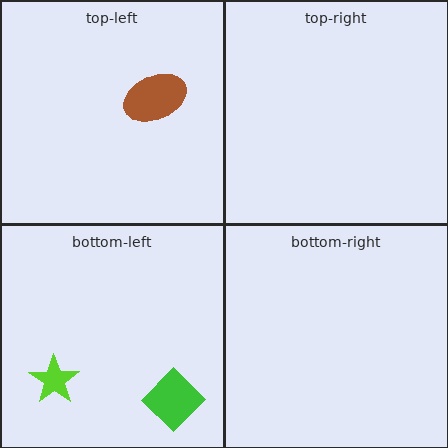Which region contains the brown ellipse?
The top-left region.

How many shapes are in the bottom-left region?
2.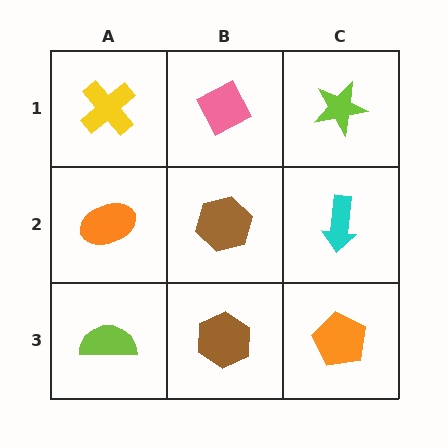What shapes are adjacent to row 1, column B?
A brown hexagon (row 2, column B), a yellow cross (row 1, column A), a lime star (row 1, column C).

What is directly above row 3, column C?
A cyan arrow.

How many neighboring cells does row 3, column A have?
2.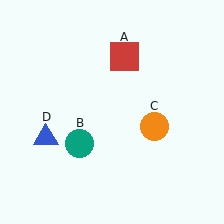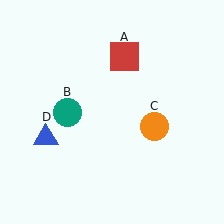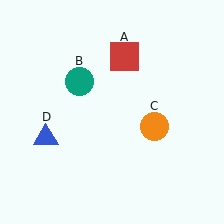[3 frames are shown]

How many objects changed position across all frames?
1 object changed position: teal circle (object B).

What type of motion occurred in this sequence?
The teal circle (object B) rotated clockwise around the center of the scene.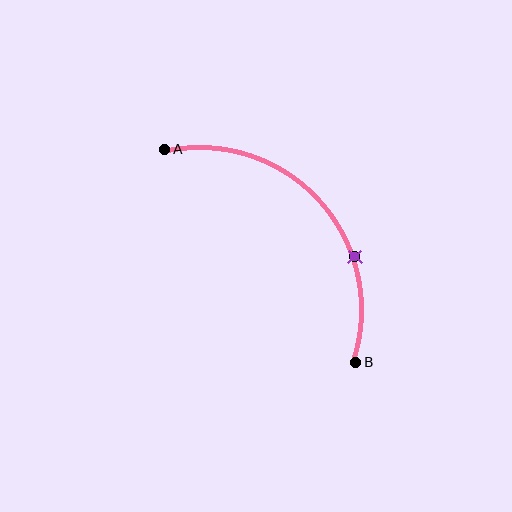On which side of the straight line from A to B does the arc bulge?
The arc bulges above and to the right of the straight line connecting A and B.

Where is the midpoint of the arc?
The arc midpoint is the point on the curve farthest from the straight line joining A and B. It sits above and to the right of that line.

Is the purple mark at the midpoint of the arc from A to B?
No. The purple mark lies on the arc but is closer to endpoint B. The arc midpoint would be at the point on the curve equidistant along the arc from both A and B.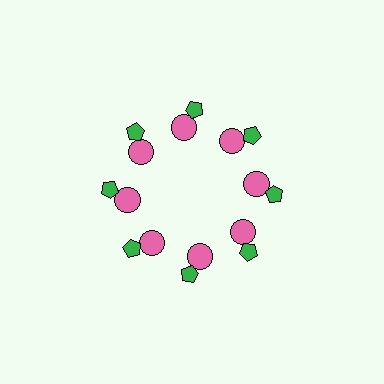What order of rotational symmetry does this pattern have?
This pattern has 8-fold rotational symmetry.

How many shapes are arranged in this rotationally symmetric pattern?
There are 16 shapes, arranged in 8 groups of 2.